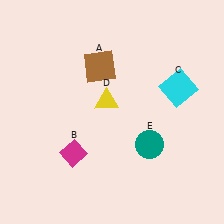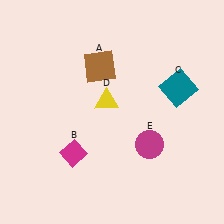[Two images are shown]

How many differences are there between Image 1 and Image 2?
There are 2 differences between the two images.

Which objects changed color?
C changed from cyan to teal. E changed from teal to magenta.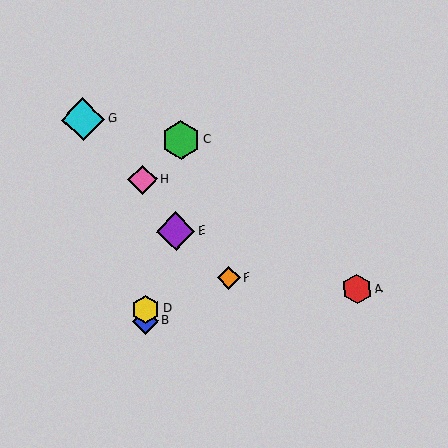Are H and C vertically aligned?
No, H is at x≈142 and C is at x≈181.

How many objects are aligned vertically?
3 objects (B, D, H) are aligned vertically.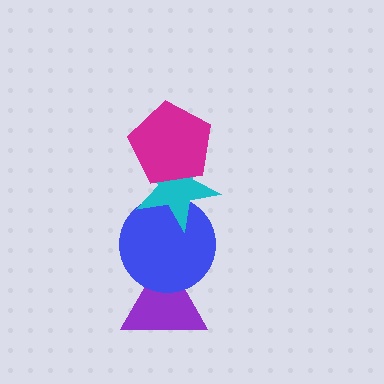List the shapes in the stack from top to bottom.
From top to bottom: the magenta pentagon, the cyan star, the blue circle, the purple triangle.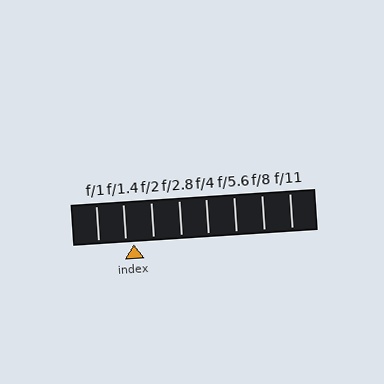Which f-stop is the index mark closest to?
The index mark is closest to f/1.4.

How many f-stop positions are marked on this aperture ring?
There are 8 f-stop positions marked.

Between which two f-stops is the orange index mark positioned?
The index mark is between f/1.4 and f/2.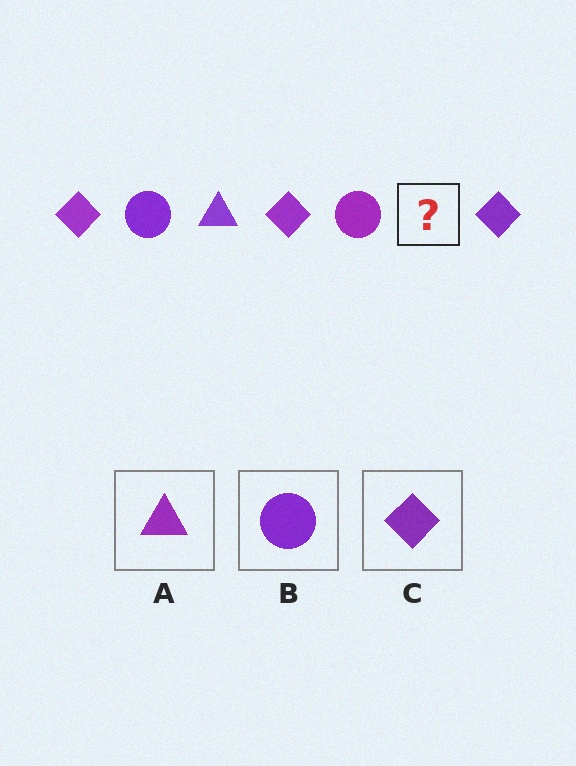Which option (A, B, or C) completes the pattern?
A.